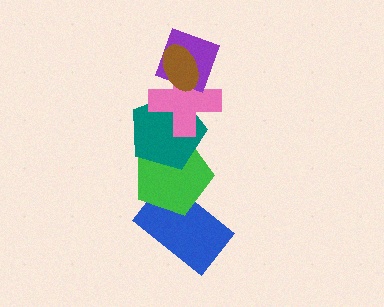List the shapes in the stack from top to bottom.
From top to bottom: the brown ellipse, the purple diamond, the pink cross, the teal pentagon, the green pentagon, the blue rectangle.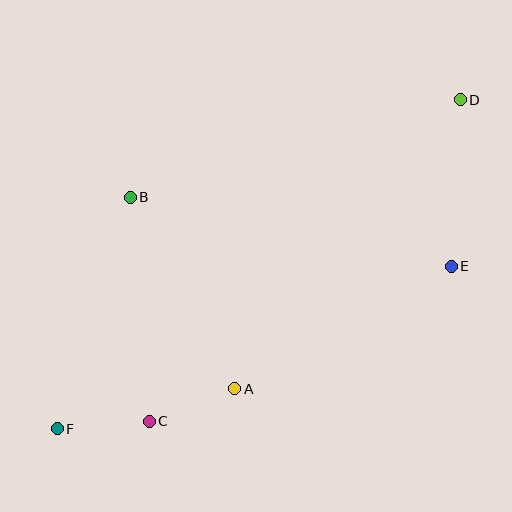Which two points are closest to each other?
Points A and C are closest to each other.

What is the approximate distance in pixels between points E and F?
The distance between E and F is approximately 426 pixels.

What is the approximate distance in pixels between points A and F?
The distance between A and F is approximately 182 pixels.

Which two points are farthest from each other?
Points D and F are farthest from each other.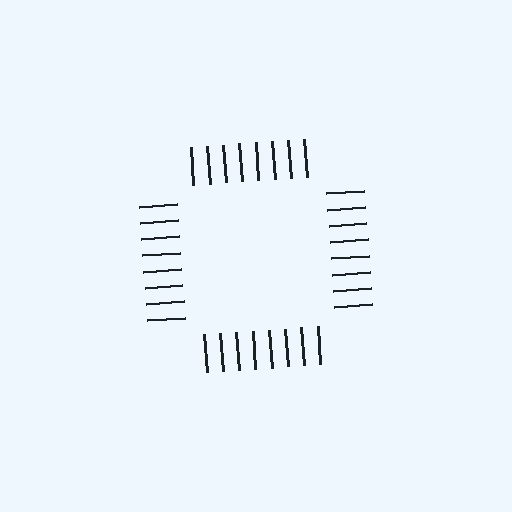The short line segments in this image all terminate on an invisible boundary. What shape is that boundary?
An illusory square — the line segments terminate on its edges but no continuous stroke is drawn.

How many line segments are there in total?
32 — 8 along each of the 4 edges.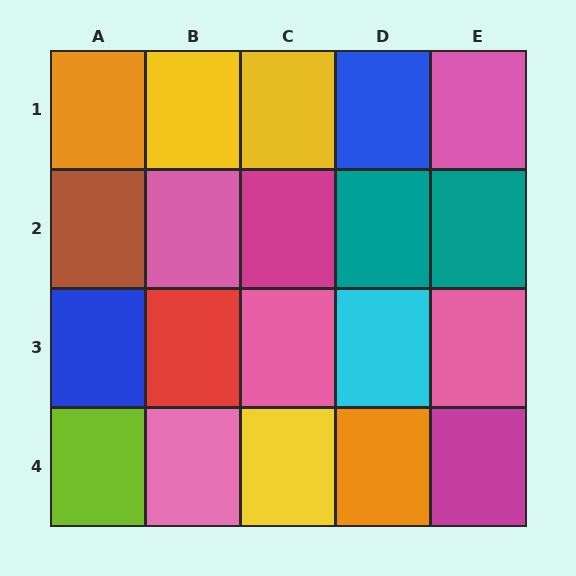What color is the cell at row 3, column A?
Blue.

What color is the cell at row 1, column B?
Yellow.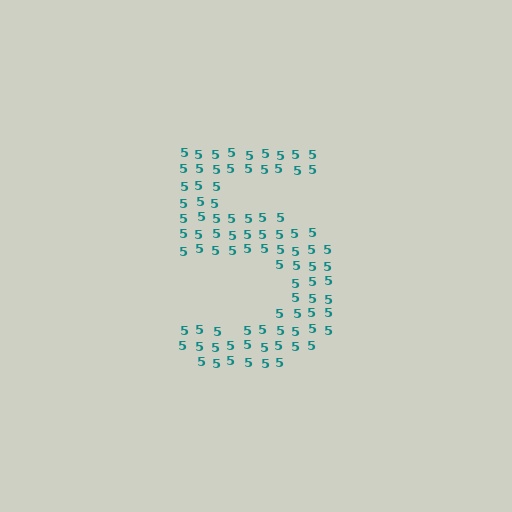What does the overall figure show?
The overall figure shows the digit 5.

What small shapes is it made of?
It is made of small digit 5's.